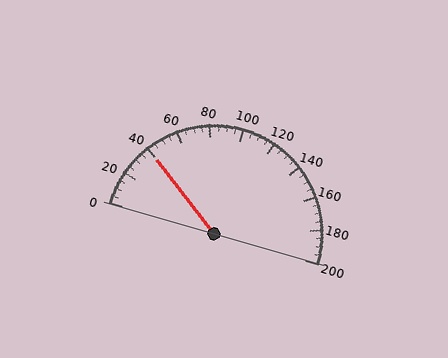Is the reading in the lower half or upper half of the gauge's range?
The reading is in the lower half of the range (0 to 200).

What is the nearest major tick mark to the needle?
The nearest major tick mark is 40.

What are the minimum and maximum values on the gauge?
The gauge ranges from 0 to 200.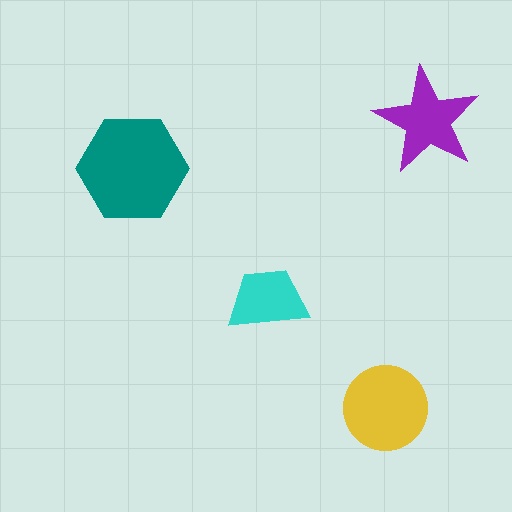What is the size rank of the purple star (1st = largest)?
3rd.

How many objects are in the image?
There are 4 objects in the image.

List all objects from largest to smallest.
The teal hexagon, the yellow circle, the purple star, the cyan trapezoid.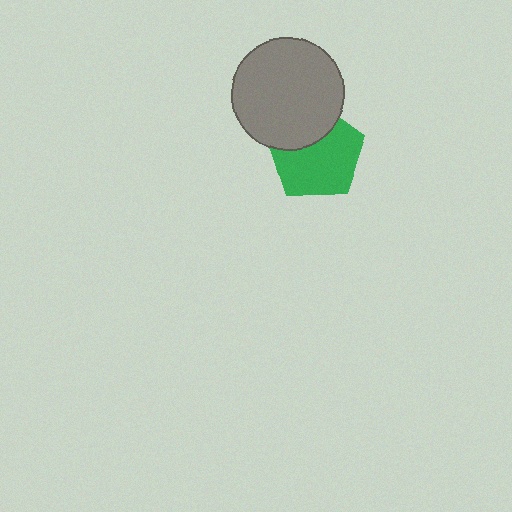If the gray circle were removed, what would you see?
You would see the complete green pentagon.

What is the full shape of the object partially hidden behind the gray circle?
The partially hidden object is a green pentagon.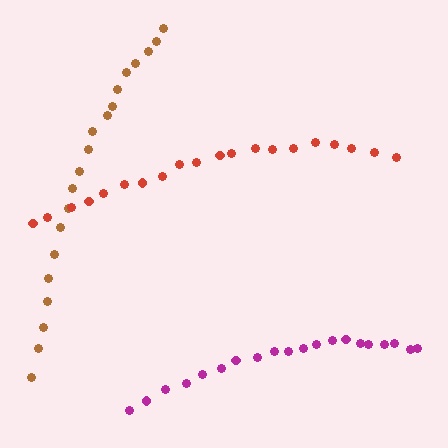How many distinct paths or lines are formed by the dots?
There are 3 distinct paths.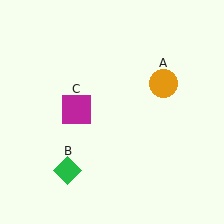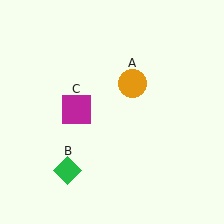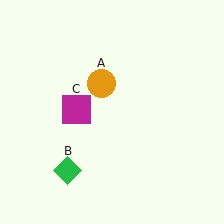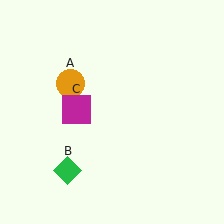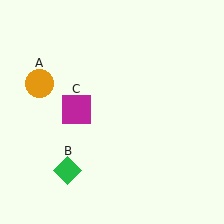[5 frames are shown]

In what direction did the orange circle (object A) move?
The orange circle (object A) moved left.